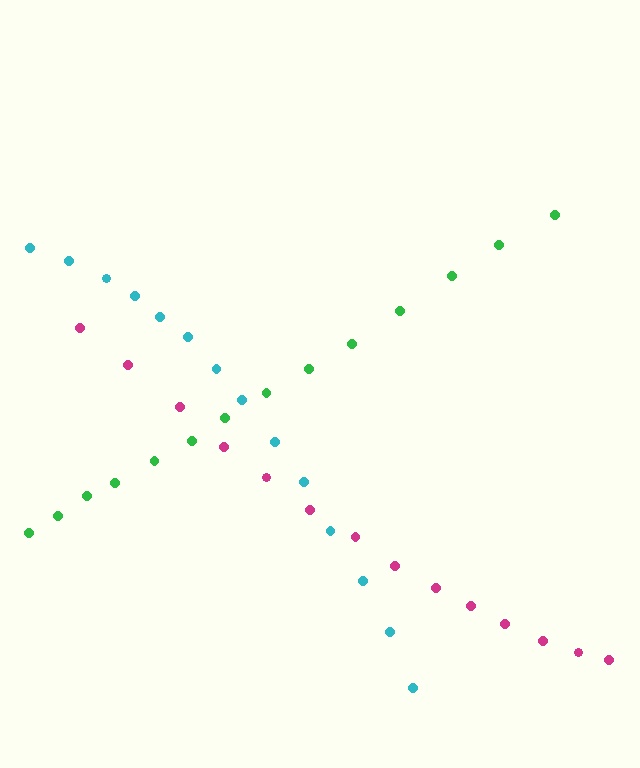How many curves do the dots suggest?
There are 3 distinct paths.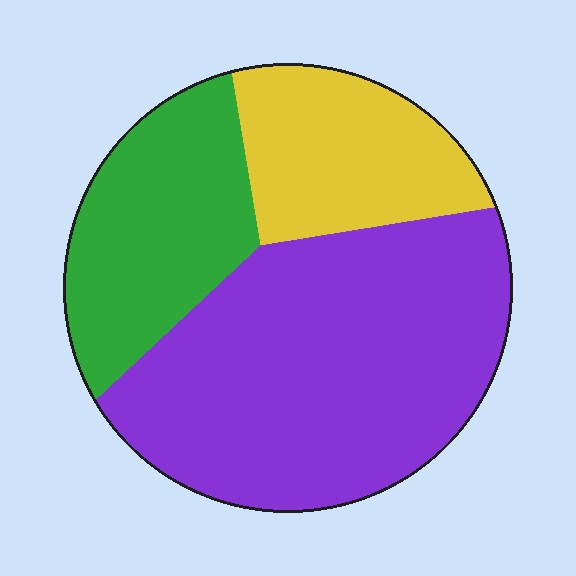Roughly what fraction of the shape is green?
Green covers roughly 25% of the shape.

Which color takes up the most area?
Purple, at roughly 55%.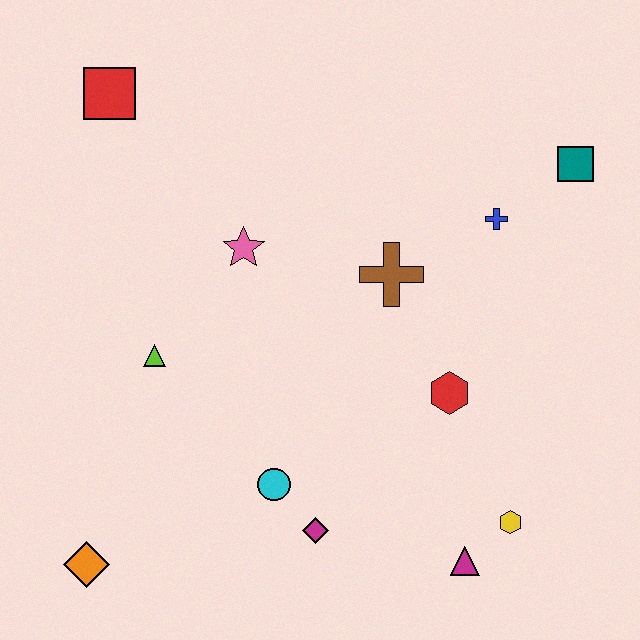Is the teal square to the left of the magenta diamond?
No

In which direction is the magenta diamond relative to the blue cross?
The magenta diamond is below the blue cross.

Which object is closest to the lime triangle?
The pink star is closest to the lime triangle.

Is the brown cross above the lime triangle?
Yes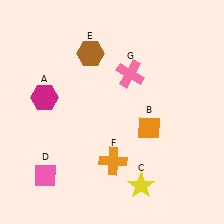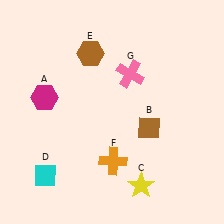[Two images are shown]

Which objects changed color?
B changed from orange to brown. D changed from pink to cyan.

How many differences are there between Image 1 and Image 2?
There are 2 differences between the two images.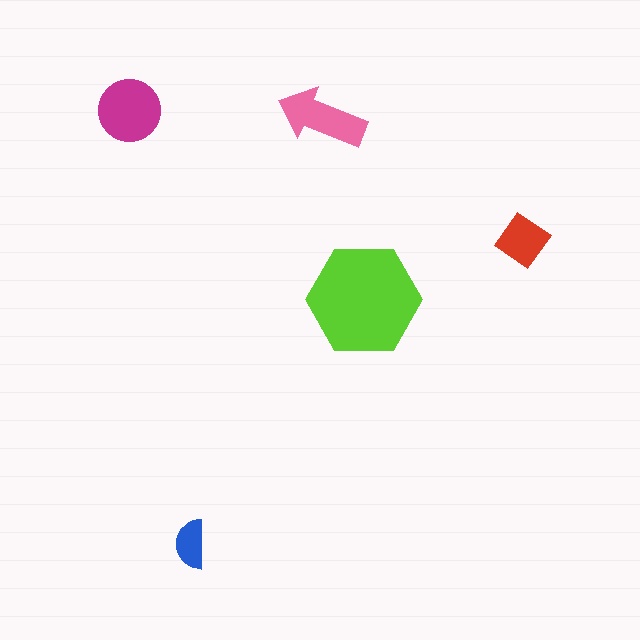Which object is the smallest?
The blue semicircle.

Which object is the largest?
The lime hexagon.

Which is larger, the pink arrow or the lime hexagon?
The lime hexagon.